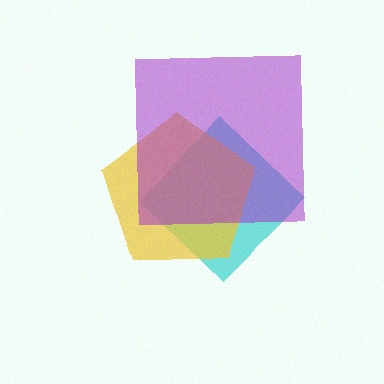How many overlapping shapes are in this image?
There are 3 overlapping shapes in the image.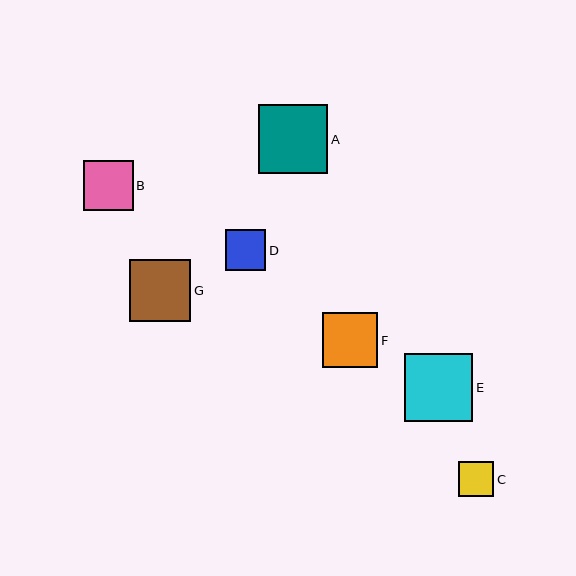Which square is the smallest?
Square C is the smallest with a size of approximately 35 pixels.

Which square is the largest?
Square A is the largest with a size of approximately 69 pixels.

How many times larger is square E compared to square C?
Square E is approximately 1.9 times the size of square C.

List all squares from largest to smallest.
From largest to smallest: A, E, G, F, B, D, C.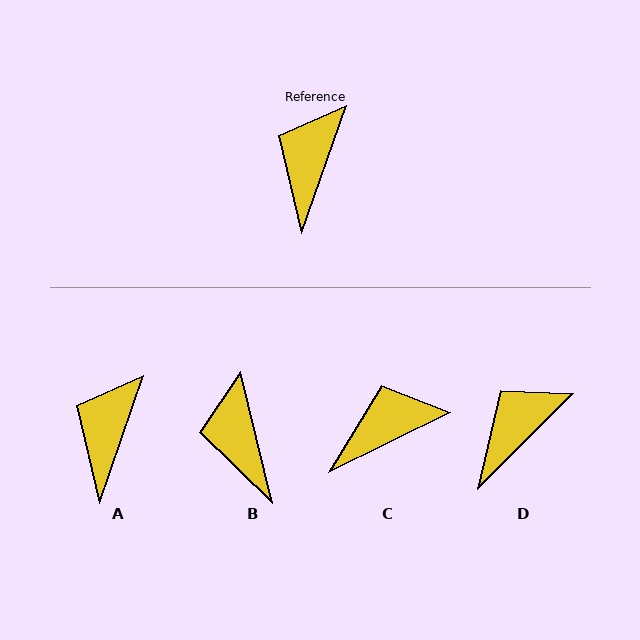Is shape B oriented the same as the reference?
No, it is off by about 33 degrees.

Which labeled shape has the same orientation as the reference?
A.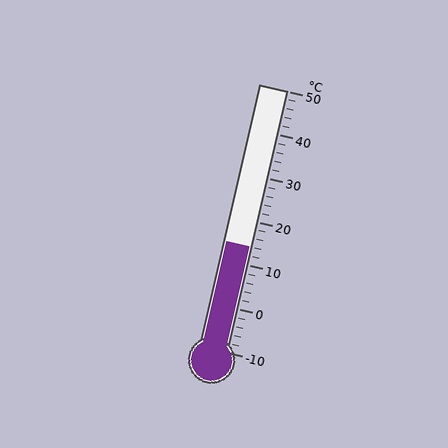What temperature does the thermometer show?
The thermometer shows approximately 14°C.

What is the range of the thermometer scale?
The thermometer scale ranges from -10°C to 50°C.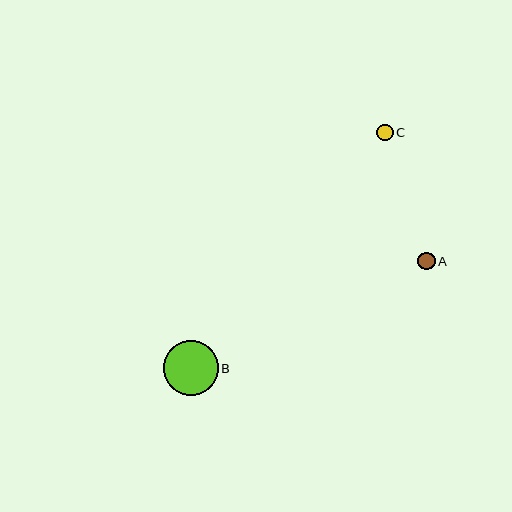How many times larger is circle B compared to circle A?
Circle B is approximately 3.1 times the size of circle A.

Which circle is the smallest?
Circle C is the smallest with a size of approximately 16 pixels.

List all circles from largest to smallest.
From largest to smallest: B, A, C.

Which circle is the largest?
Circle B is the largest with a size of approximately 55 pixels.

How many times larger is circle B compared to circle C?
Circle B is approximately 3.3 times the size of circle C.